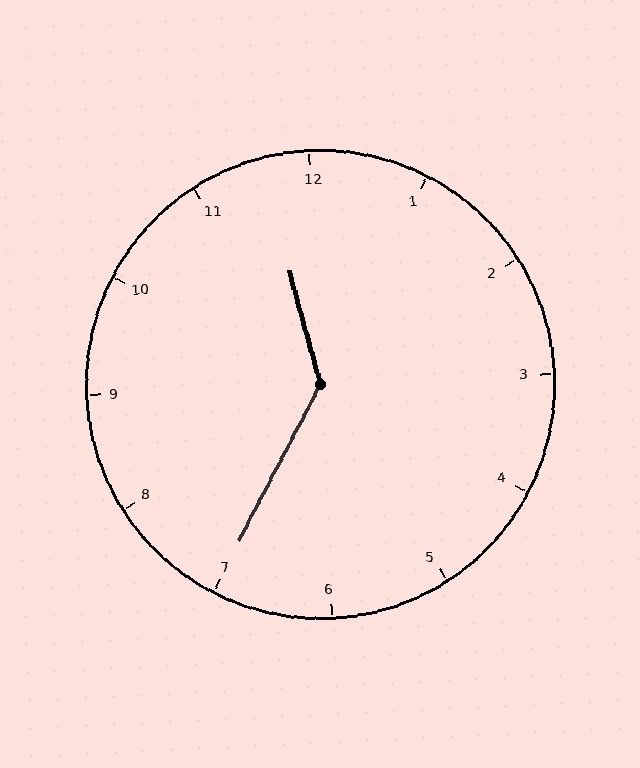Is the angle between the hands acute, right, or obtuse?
It is obtuse.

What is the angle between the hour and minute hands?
Approximately 138 degrees.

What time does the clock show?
11:35.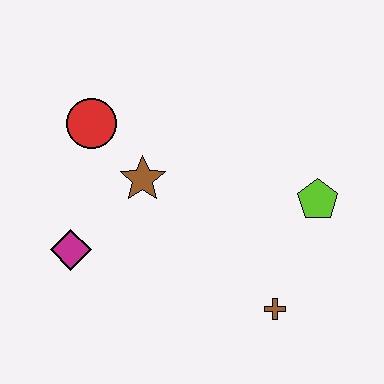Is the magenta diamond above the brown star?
No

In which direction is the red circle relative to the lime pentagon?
The red circle is to the left of the lime pentagon.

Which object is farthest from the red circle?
The brown cross is farthest from the red circle.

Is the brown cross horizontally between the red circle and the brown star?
No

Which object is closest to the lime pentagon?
The brown cross is closest to the lime pentagon.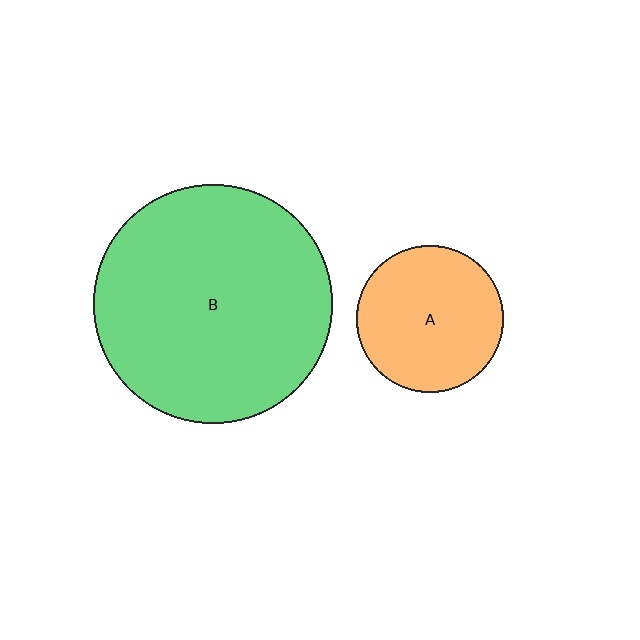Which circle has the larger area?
Circle B (green).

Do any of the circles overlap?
No, none of the circles overlap.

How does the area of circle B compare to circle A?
Approximately 2.7 times.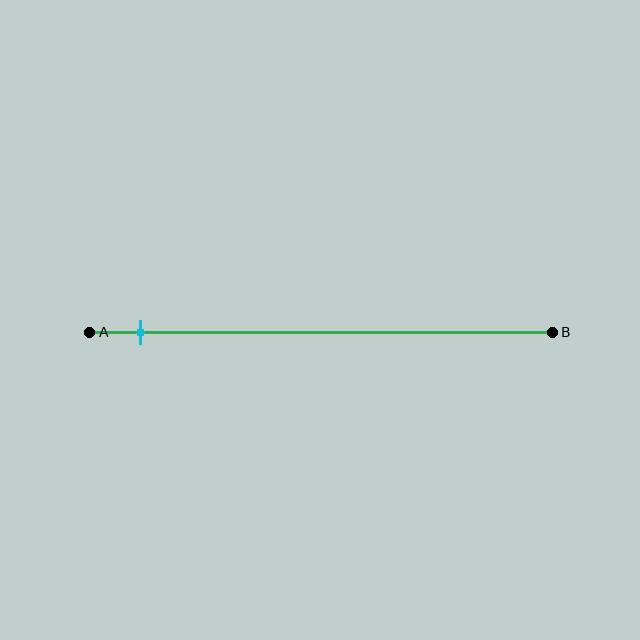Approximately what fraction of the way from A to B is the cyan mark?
The cyan mark is approximately 10% of the way from A to B.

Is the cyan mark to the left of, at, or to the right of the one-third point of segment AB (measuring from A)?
The cyan mark is to the left of the one-third point of segment AB.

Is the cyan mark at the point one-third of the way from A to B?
No, the mark is at about 10% from A, not at the 33% one-third point.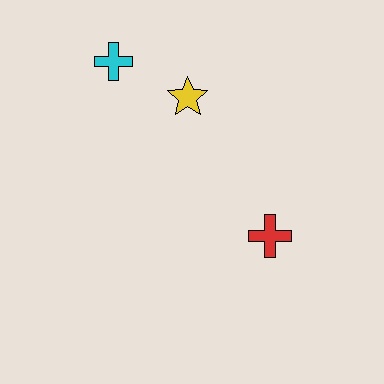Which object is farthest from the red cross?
The cyan cross is farthest from the red cross.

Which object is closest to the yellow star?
The cyan cross is closest to the yellow star.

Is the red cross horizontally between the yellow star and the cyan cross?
No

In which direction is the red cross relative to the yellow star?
The red cross is below the yellow star.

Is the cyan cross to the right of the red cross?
No